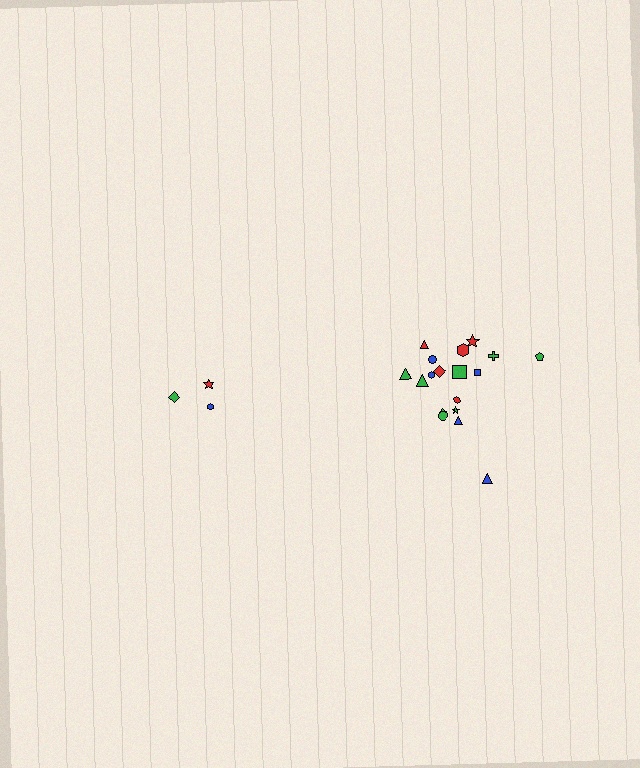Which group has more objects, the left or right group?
The right group.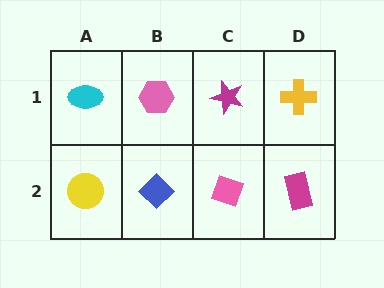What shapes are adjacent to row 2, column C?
A magenta star (row 1, column C), a blue diamond (row 2, column B), a magenta rectangle (row 2, column D).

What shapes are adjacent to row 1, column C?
A pink diamond (row 2, column C), a pink hexagon (row 1, column B), a yellow cross (row 1, column D).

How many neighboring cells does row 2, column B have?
3.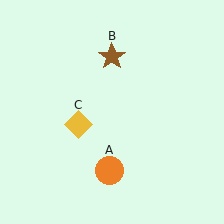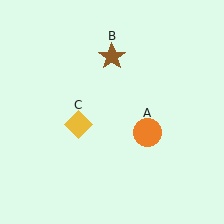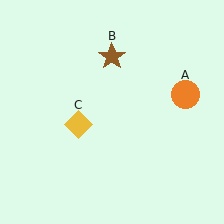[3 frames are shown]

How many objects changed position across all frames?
1 object changed position: orange circle (object A).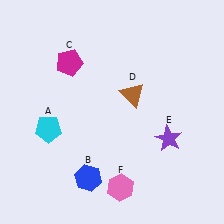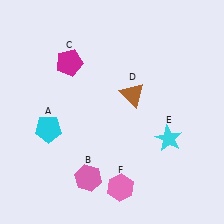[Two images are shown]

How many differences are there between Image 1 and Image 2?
There are 2 differences between the two images.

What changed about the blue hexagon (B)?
In Image 1, B is blue. In Image 2, it changed to pink.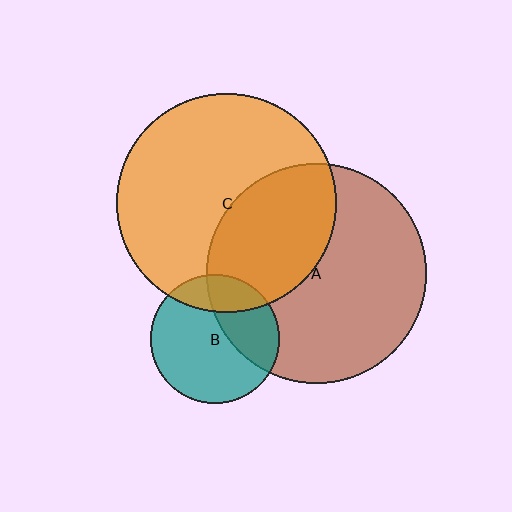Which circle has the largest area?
Circle A (brown).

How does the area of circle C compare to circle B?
Approximately 2.9 times.